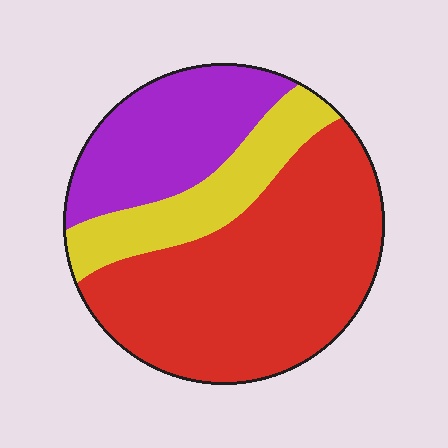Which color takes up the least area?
Yellow, at roughly 20%.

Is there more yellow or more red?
Red.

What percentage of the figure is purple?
Purple covers around 25% of the figure.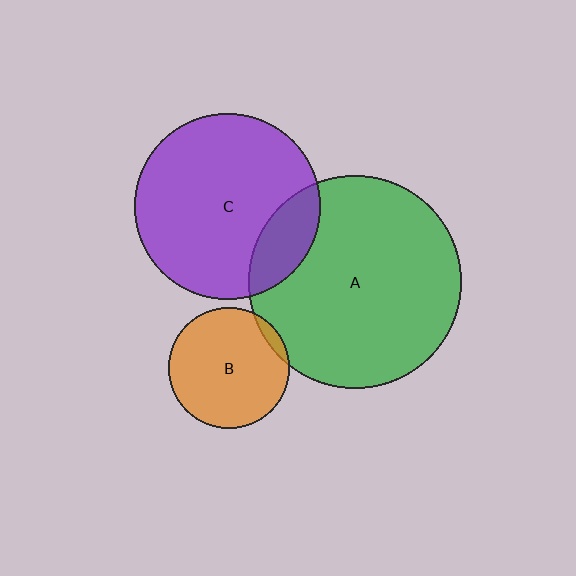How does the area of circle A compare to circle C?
Approximately 1.3 times.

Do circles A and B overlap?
Yes.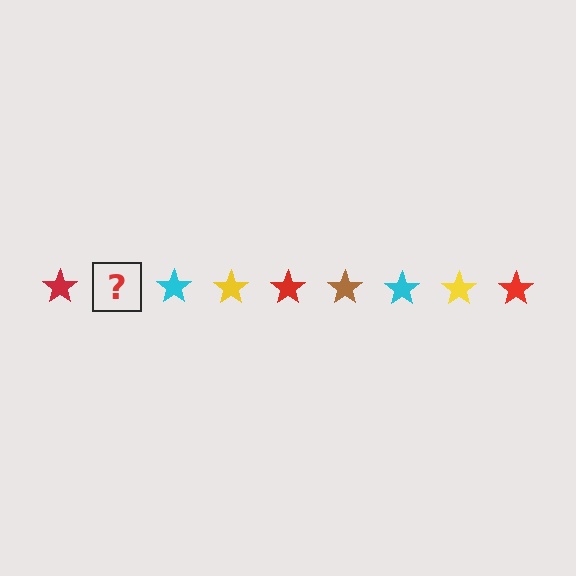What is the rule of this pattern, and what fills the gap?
The rule is that the pattern cycles through red, brown, cyan, yellow stars. The gap should be filled with a brown star.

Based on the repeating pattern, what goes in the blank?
The blank should be a brown star.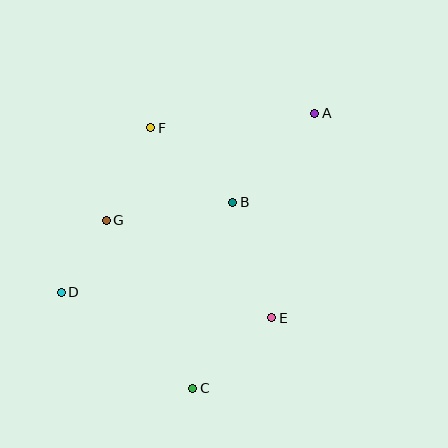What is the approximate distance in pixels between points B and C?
The distance between B and C is approximately 190 pixels.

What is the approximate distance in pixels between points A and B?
The distance between A and B is approximately 121 pixels.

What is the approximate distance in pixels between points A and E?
The distance between A and E is approximately 209 pixels.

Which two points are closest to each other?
Points D and G are closest to each other.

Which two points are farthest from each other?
Points A and D are farthest from each other.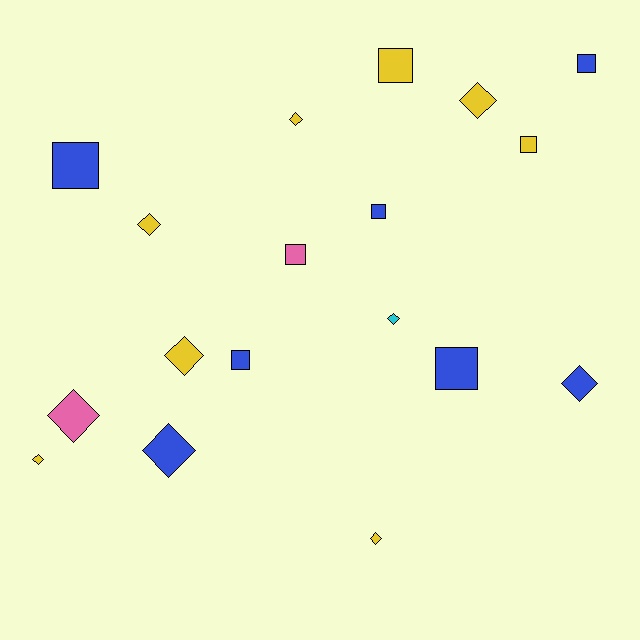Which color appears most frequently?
Yellow, with 8 objects.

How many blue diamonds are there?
There are 2 blue diamonds.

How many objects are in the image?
There are 18 objects.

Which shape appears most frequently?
Diamond, with 10 objects.